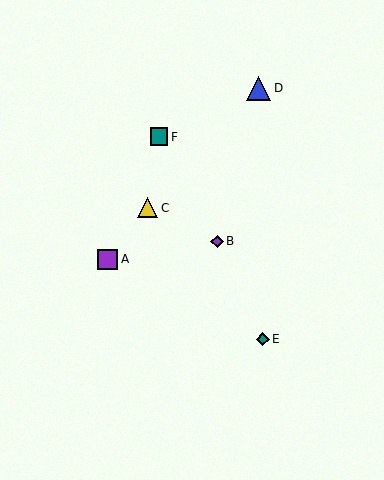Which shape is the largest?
The blue triangle (labeled D) is the largest.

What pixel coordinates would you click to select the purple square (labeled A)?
Click at (108, 259) to select the purple square A.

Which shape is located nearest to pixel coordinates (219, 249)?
The purple diamond (labeled B) at (217, 241) is nearest to that location.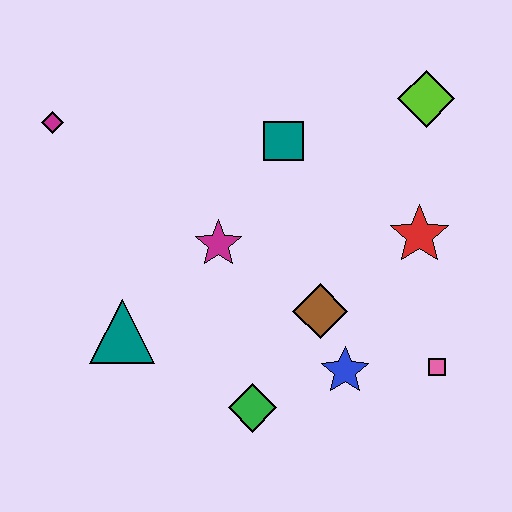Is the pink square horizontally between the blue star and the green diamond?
No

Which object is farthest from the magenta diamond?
The pink square is farthest from the magenta diamond.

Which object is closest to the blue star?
The brown diamond is closest to the blue star.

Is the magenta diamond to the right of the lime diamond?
No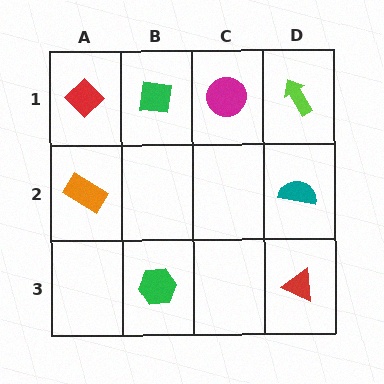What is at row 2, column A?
An orange rectangle.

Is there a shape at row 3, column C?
No, that cell is empty.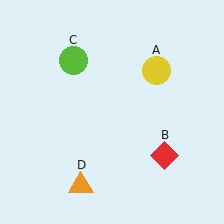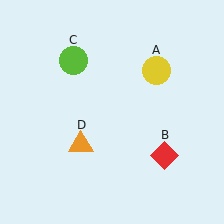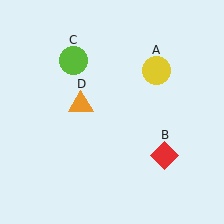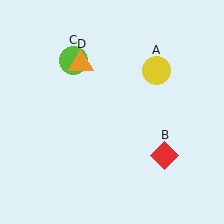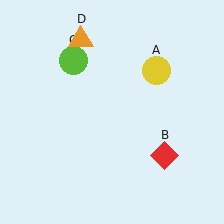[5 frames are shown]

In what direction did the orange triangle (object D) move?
The orange triangle (object D) moved up.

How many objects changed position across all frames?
1 object changed position: orange triangle (object D).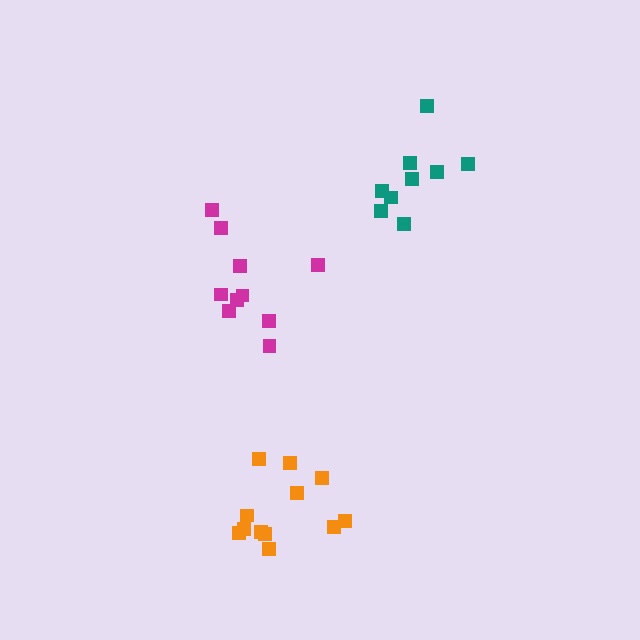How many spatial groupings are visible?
There are 3 spatial groupings.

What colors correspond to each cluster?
The clusters are colored: orange, teal, magenta.